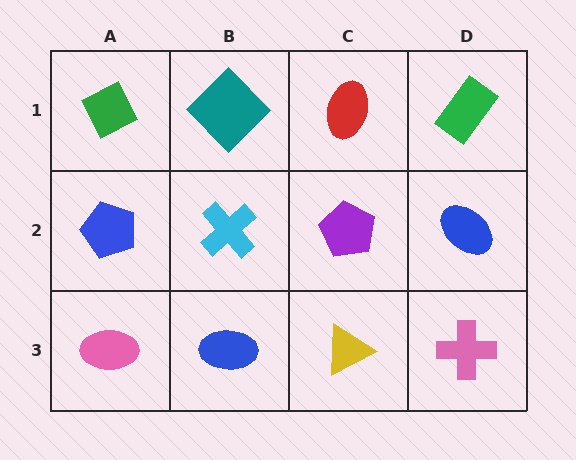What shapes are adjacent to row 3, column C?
A purple pentagon (row 2, column C), a blue ellipse (row 3, column B), a pink cross (row 3, column D).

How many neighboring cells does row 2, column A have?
3.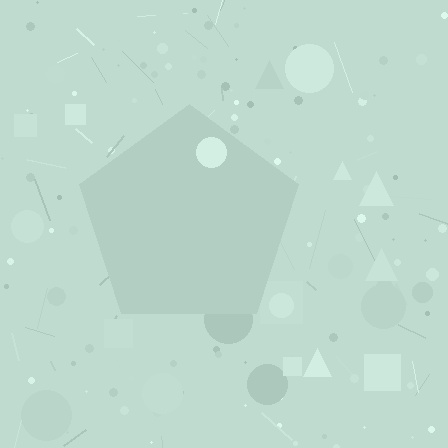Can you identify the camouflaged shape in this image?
The camouflaged shape is a pentagon.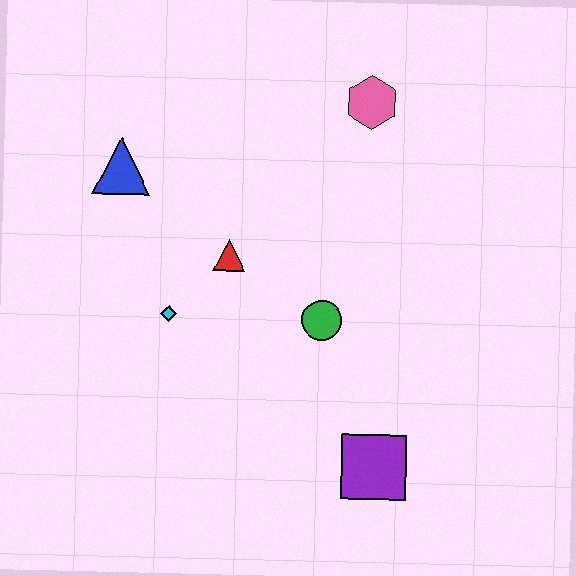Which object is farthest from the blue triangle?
The purple square is farthest from the blue triangle.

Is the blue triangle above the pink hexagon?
No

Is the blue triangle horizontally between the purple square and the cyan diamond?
No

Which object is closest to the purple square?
The green circle is closest to the purple square.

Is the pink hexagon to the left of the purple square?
Yes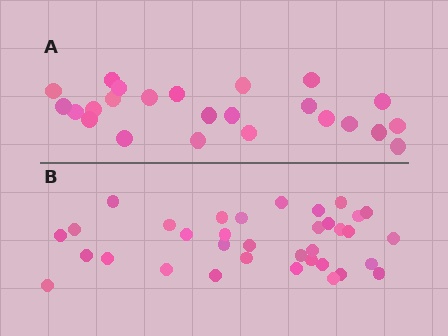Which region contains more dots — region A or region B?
Region B (the bottom region) has more dots.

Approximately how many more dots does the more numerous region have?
Region B has roughly 12 or so more dots than region A.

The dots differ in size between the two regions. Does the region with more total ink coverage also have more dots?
No. Region A has more total ink coverage because its dots are larger, but region B actually contains more individual dots. Total area can be misleading — the number of items is what matters here.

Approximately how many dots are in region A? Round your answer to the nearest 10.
About 20 dots. (The exact count is 24, which rounds to 20.)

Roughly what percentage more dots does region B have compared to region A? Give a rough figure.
About 45% more.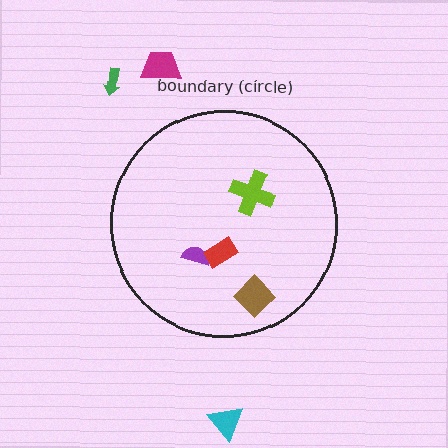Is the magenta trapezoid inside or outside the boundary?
Outside.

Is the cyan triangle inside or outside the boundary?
Outside.